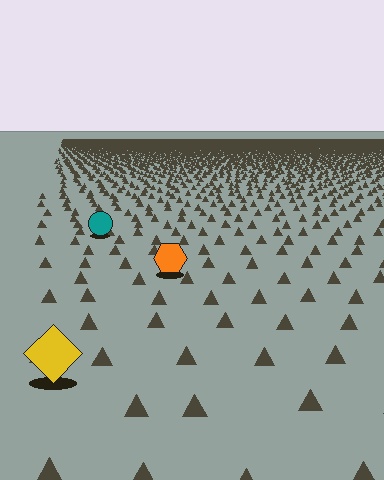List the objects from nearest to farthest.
From nearest to farthest: the yellow diamond, the orange hexagon, the teal circle.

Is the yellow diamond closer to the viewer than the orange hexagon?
Yes. The yellow diamond is closer — you can tell from the texture gradient: the ground texture is coarser near it.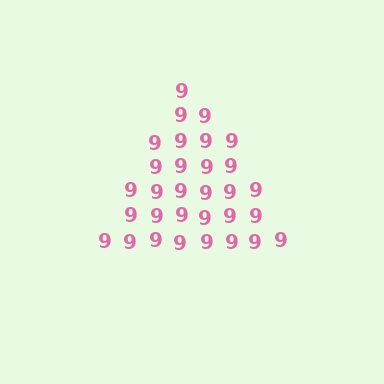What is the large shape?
The large shape is a triangle.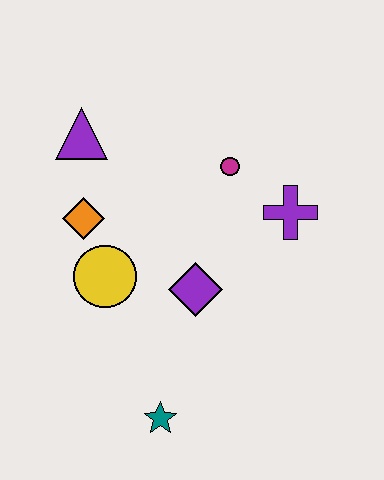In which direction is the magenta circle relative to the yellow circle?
The magenta circle is to the right of the yellow circle.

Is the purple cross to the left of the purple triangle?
No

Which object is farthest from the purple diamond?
The purple triangle is farthest from the purple diamond.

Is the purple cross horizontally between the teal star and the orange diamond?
No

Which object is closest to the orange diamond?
The yellow circle is closest to the orange diamond.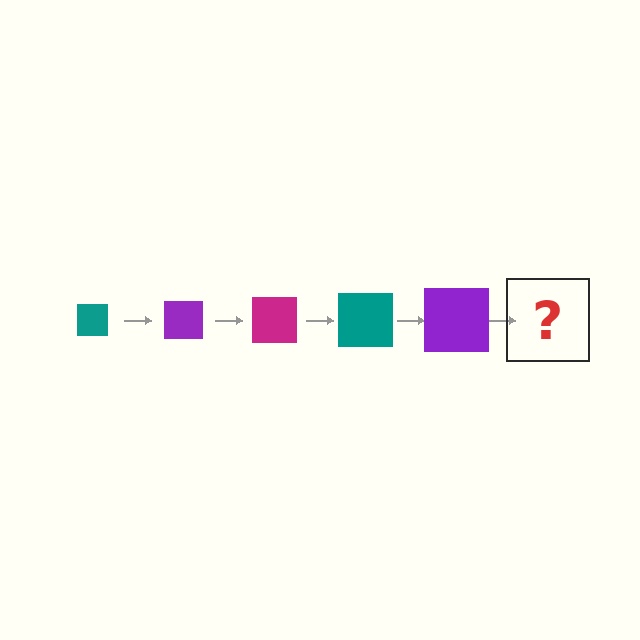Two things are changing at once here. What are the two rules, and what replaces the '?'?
The two rules are that the square grows larger each step and the color cycles through teal, purple, and magenta. The '?' should be a magenta square, larger than the previous one.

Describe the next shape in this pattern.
It should be a magenta square, larger than the previous one.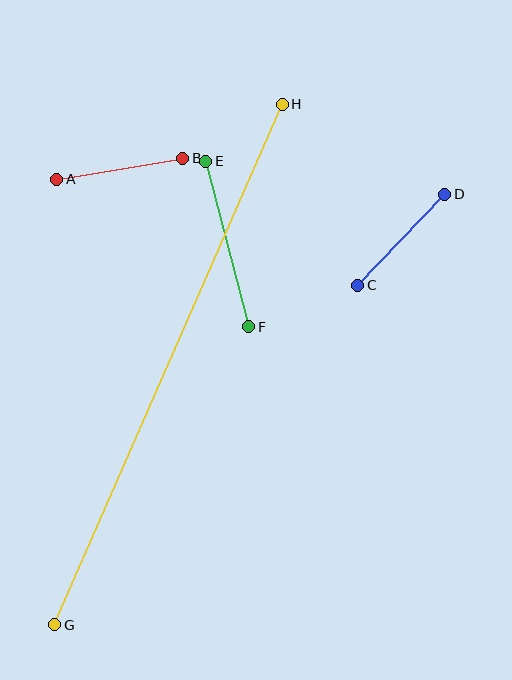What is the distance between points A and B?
The distance is approximately 128 pixels.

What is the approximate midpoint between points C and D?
The midpoint is at approximately (401, 240) pixels.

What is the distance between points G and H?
The distance is approximately 568 pixels.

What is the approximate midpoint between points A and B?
The midpoint is at approximately (120, 169) pixels.